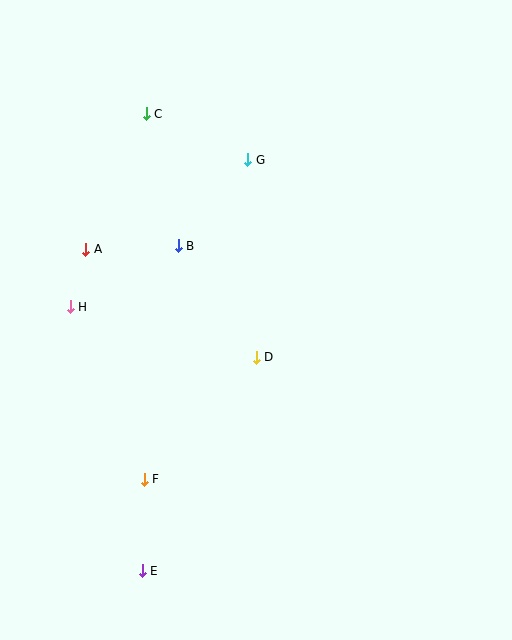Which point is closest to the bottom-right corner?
Point E is closest to the bottom-right corner.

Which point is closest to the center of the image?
Point D at (256, 357) is closest to the center.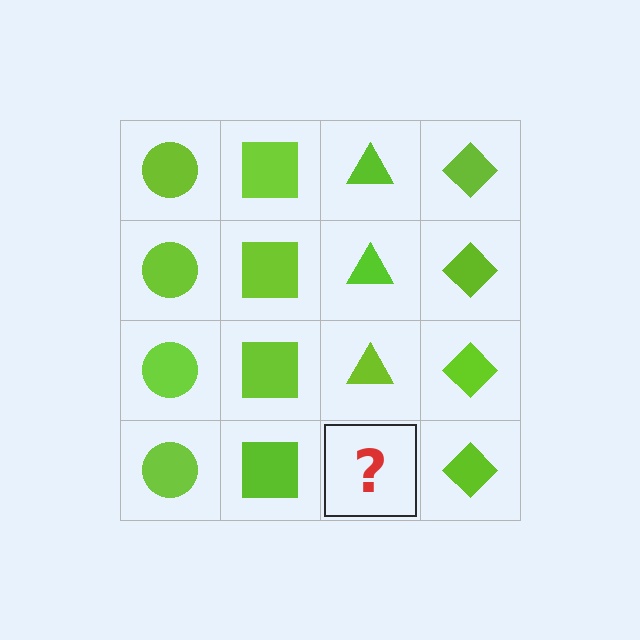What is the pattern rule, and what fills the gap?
The rule is that each column has a consistent shape. The gap should be filled with a lime triangle.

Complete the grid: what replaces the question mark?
The question mark should be replaced with a lime triangle.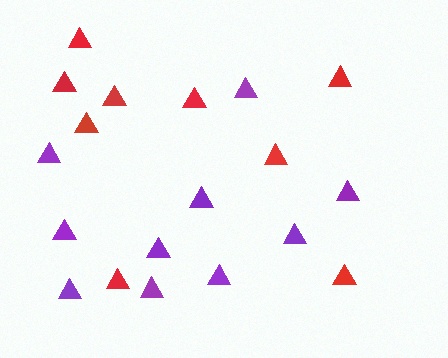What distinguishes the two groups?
There are 2 groups: one group of red triangles (9) and one group of purple triangles (10).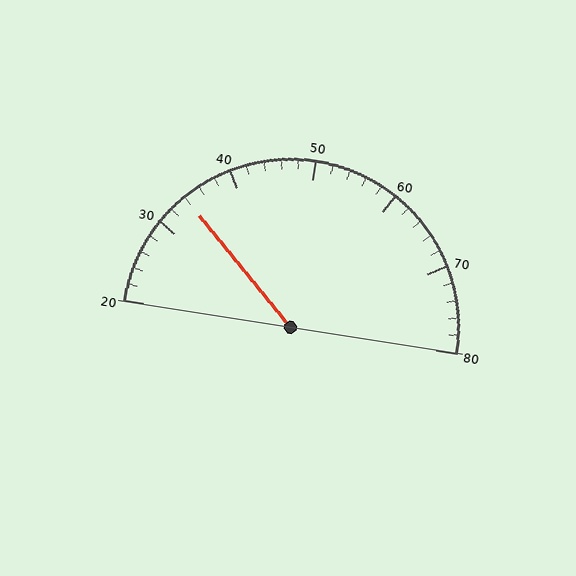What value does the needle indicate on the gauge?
The needle indicates approximately 34.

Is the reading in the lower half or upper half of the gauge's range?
The reading is in the lower half of the range (20 to 80).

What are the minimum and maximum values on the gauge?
The gauge ranges from 20 to 80.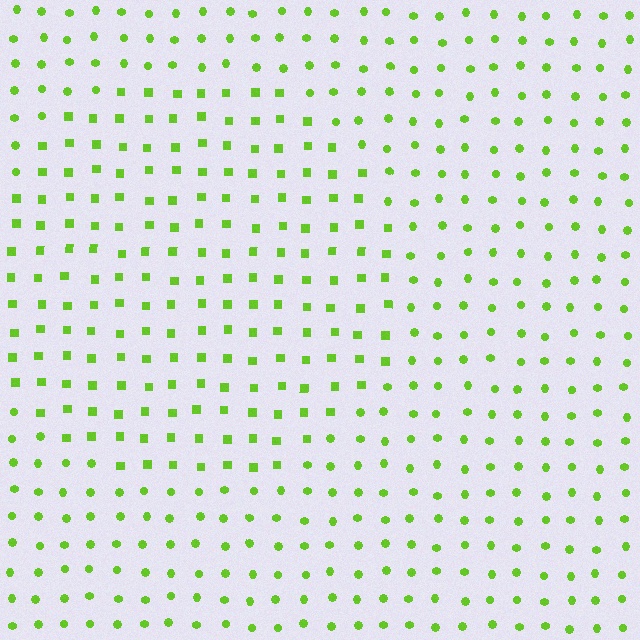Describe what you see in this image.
The image is filled with small lime elements arranged in a uniform grid. A circle-shaped region contains squares, while the surrounding area contains circles. The boundary is defined purely by the change in element shape.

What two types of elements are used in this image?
The image uses squares inside the circle region and circles outside it.